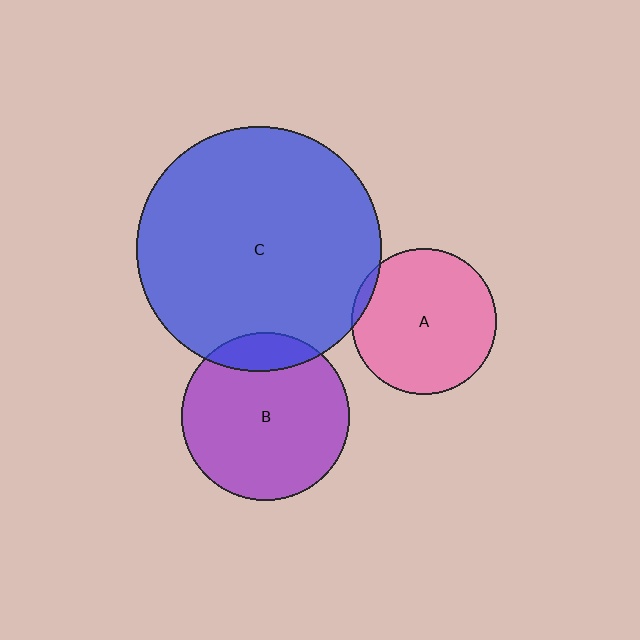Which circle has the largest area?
Circle C (blue).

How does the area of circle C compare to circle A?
Approximately 2.8 times.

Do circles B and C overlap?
Yes.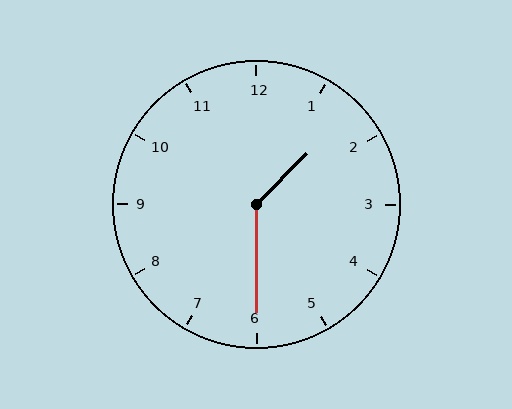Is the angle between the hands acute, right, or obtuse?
It is obtuse.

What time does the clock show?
1:30.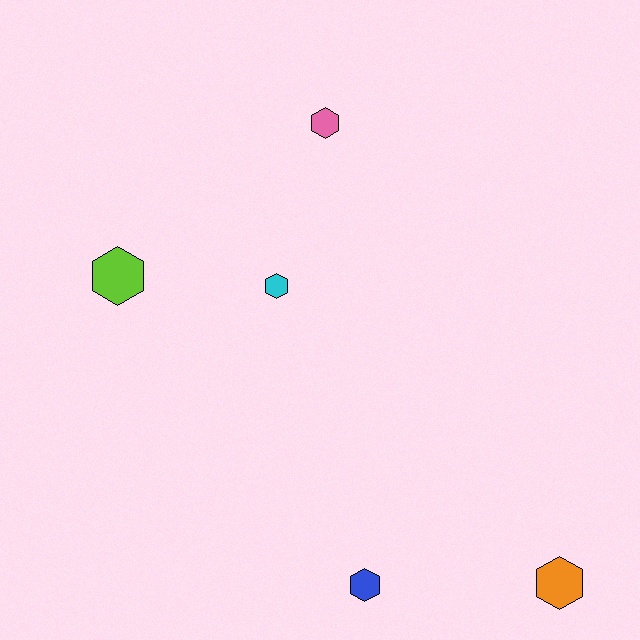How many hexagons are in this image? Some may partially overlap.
There are 5 hexagons.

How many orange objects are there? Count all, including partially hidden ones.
There is 1 orange object.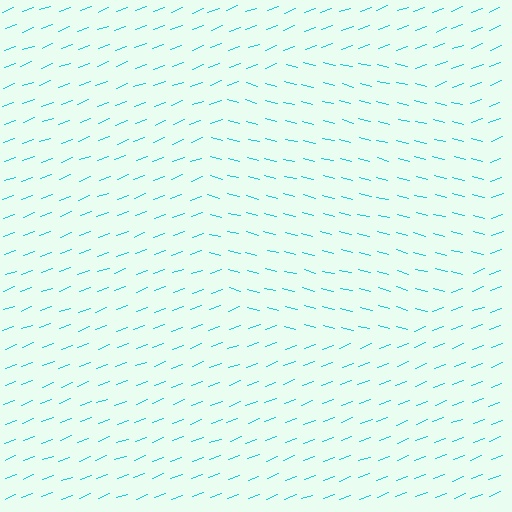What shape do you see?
I see a circle.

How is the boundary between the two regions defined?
The boundary is defined purely by a change in line orientation (approximately 35 degrees difference). All lines are the same color and thickness.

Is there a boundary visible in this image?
Yes, there is a texture boundary formed by a change in line orientation.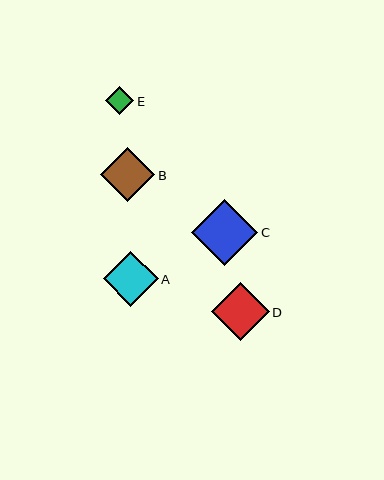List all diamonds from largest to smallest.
From largest to smallest: C, D, A, B, E.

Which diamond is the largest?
Diamond C is the largest with a size of approximately 66 pixels.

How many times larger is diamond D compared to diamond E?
Diamond D is approximately 2.1 times the size of diamond E.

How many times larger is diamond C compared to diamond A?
Diamond C is approximately 1.2 times the size of diamond A.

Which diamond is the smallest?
Diamond E is the smallest with a size of approximately 28 pixels.